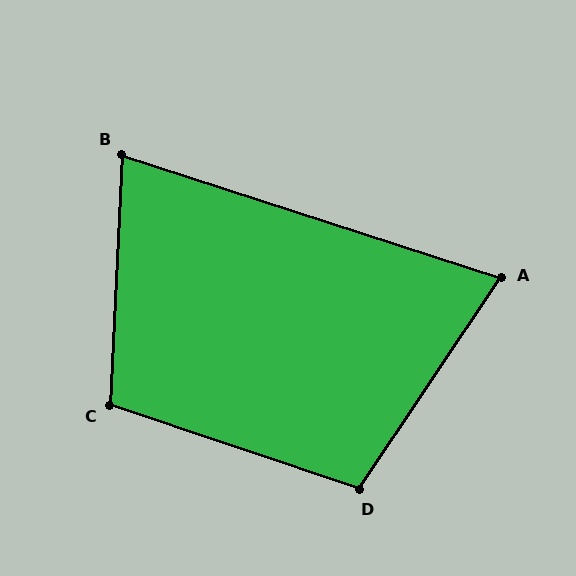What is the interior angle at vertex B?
Approximately 75 degrees (acute).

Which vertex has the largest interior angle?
C, at approximately 106 degrees.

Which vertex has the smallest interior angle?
A, at approximately 74 degrees.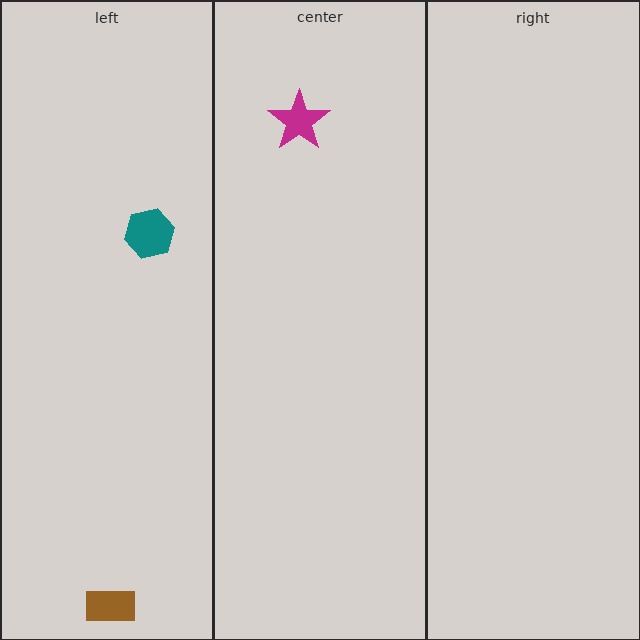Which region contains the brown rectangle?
The left region.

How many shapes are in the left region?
2.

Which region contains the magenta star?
The center region.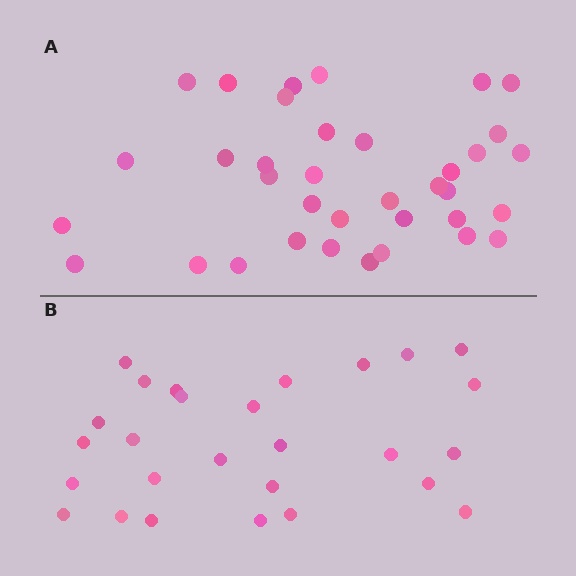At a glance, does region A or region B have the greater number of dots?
Region A (the top region) has more dots.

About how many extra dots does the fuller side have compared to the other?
Region A has roughly 8 or so more dots than region B.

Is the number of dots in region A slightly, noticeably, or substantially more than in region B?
Region A has noticeably more, but not dramatically so. The ratio is roughly 1.3 to 1.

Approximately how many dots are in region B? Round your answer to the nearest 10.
About 30 dots. (The exact count is 27, which rounds to 30.)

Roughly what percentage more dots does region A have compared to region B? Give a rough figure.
About 35% more.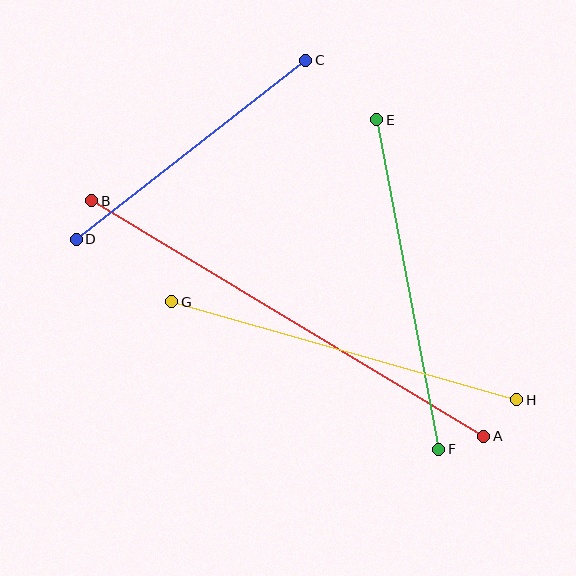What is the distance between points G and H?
The distance is approximately 359 pixels.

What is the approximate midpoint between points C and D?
The midpoint is at approximately (191, 150) pixels.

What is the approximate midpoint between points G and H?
The midpoint is at approximately (344, 351) pixels.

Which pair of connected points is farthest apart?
Points A and B are farthest apart.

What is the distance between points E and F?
The distance is approximately 335 pixels.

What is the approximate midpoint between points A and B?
The midpoint is at approximately (288, 319) pixels.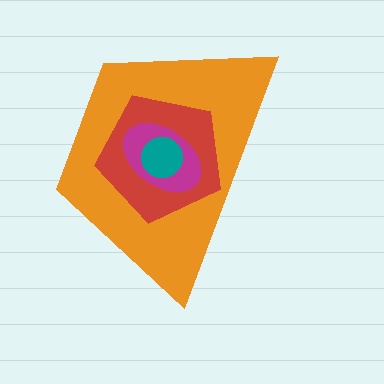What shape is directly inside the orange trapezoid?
The red pentagon.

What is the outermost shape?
The orange trapezoid.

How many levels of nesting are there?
4.